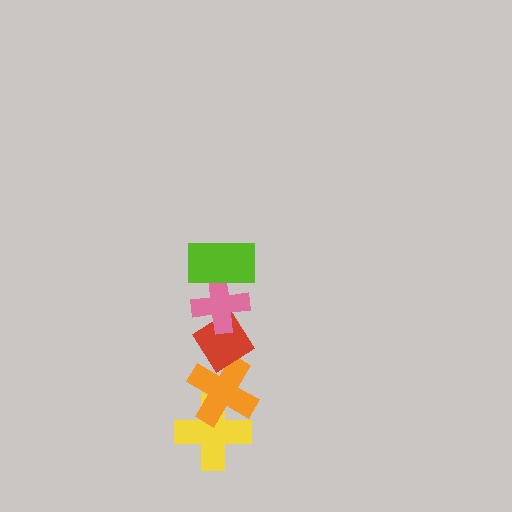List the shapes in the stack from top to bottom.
From top to bottom: the lime rectangle, the pink cross, the red diamond, the orange cross, the yellow cross.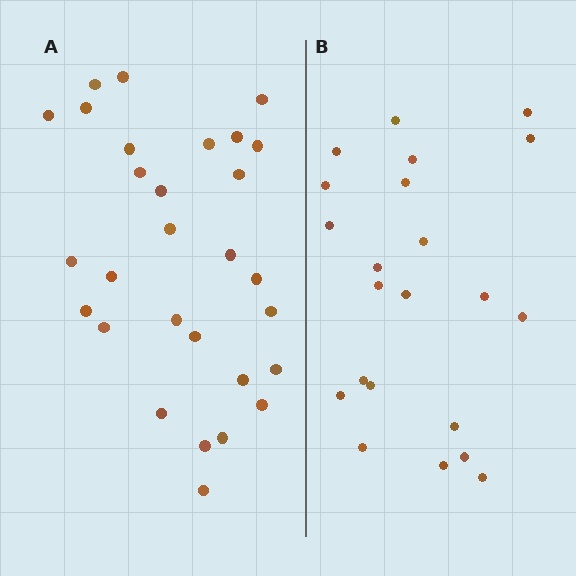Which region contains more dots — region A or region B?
Region A (the left region) has more dots.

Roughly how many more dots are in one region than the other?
Region A has roughly 8 or so more dots than region B.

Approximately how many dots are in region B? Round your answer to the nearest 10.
About 20 dots. (The exact count is 22, which rounds to 20.)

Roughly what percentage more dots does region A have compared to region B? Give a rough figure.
About 30% more.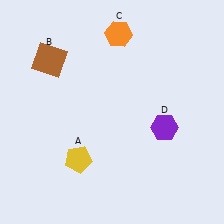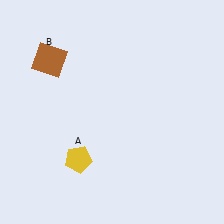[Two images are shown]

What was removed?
The purple hexagon (D), the orange hexagon (C) were removed in Image 2.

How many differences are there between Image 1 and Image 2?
There are 2 differences between the two images.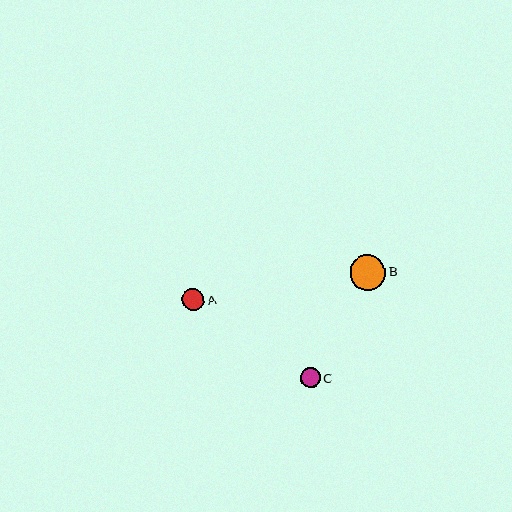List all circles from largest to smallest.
From largest to smallest: B, A, C.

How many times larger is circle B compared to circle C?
Circle B is approximately 1.8 times the size of circle C.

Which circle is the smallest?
Circle C is the smallest with a size of approximately 20 pixels.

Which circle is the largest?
Circle B is the largest with a size of approximately 35 pixels.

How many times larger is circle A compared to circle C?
Circle A is approximately 1.2 times the size of circle C.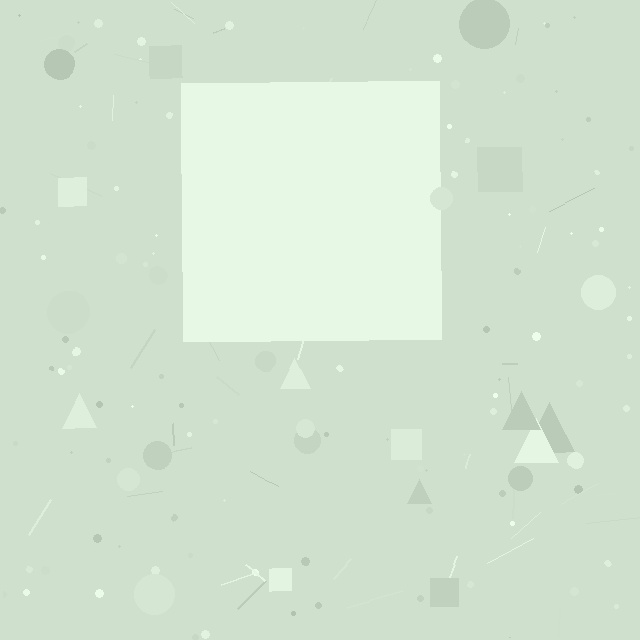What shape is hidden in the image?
A square is hidden in the image.